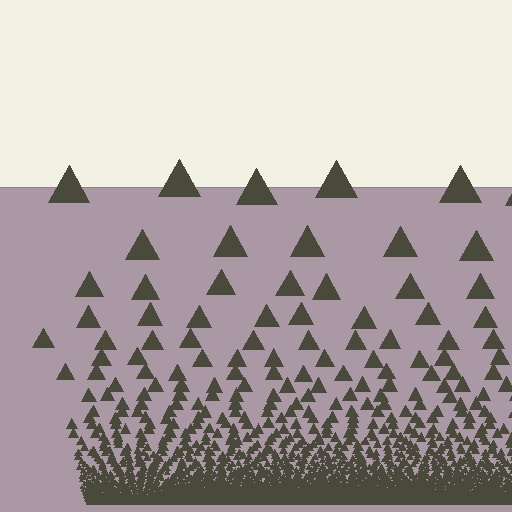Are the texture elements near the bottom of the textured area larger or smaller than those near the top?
Smaller. The gradient is inverted — elements near the bottom are smaller and denser.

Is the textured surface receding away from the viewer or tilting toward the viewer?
The surface appears to tilt toward the viewer. Texture elements get larger and sparser toward the top.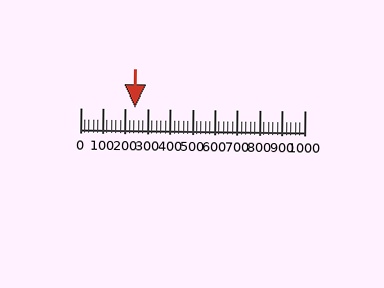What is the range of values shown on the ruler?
The ruler shows values from 0 to 1000.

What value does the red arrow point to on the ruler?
The red arrow points to approximately 241.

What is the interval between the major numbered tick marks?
The major tick marks are spaced 100 units apart.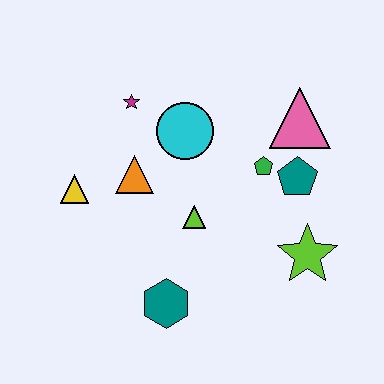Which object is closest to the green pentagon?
The teal pentagon is closest to the green pentagon.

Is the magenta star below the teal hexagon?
No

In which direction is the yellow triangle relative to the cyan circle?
The yellow triangle is to the left of the cyan circle.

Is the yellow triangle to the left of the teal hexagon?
Yes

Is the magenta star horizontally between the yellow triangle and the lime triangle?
Yes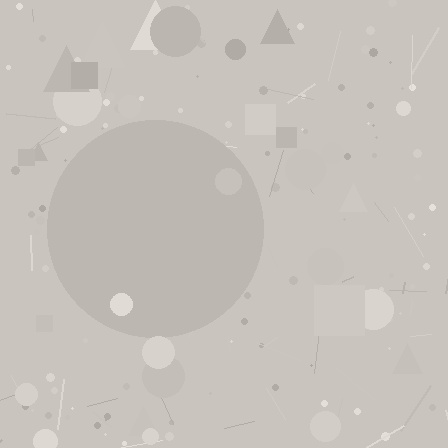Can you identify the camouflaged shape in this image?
The camouflaged shape is a circle.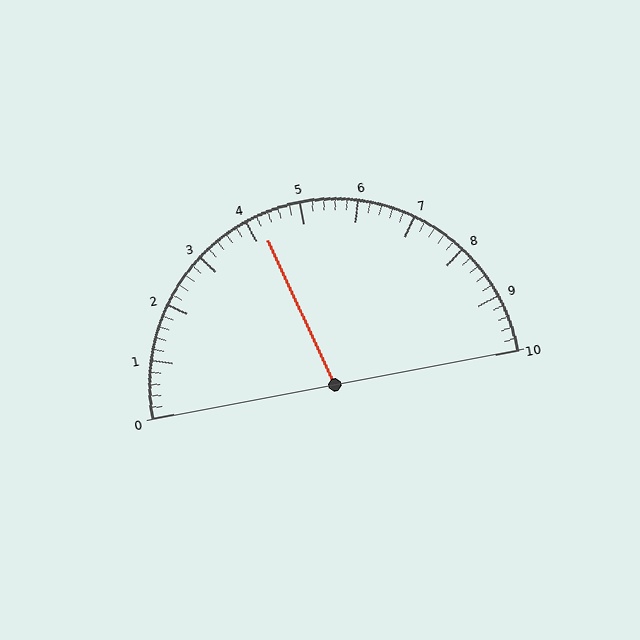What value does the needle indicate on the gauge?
The needle indicates approximately 4.2.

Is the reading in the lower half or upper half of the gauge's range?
The reading is in the lower half of the range (0 to 10).